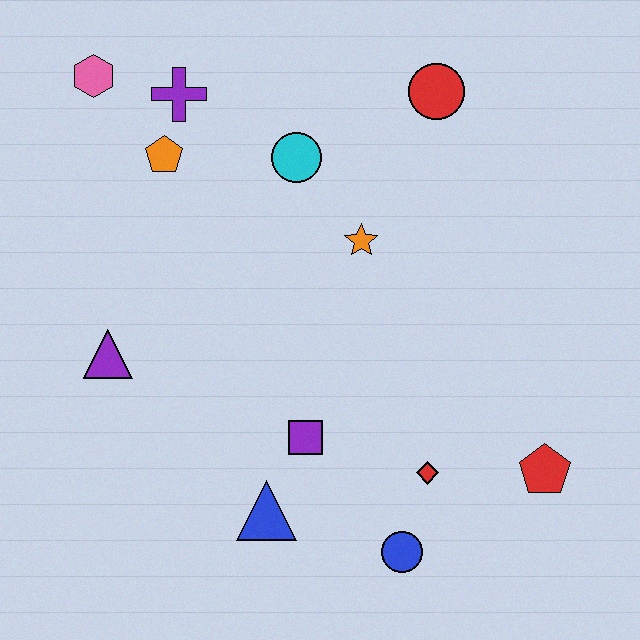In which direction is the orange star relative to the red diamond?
The orange star is above the red diamond.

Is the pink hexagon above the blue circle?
Yes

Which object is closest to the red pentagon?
The red diamond is closest to the red pentagon.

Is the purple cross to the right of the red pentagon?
No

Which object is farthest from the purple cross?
The red pentagon is farthest from the purple cross.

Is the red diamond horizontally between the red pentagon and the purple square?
Yes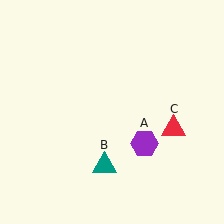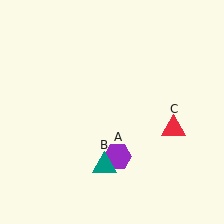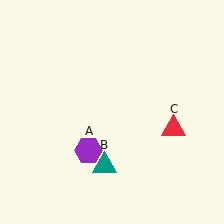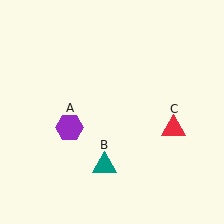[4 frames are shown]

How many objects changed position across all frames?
1 object changed position: purple hexagon (object A).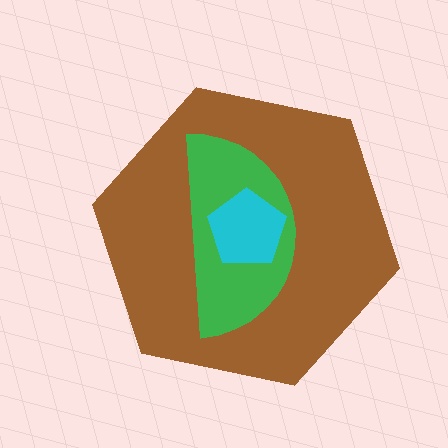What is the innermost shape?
The cyan pentagon.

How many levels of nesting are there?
3.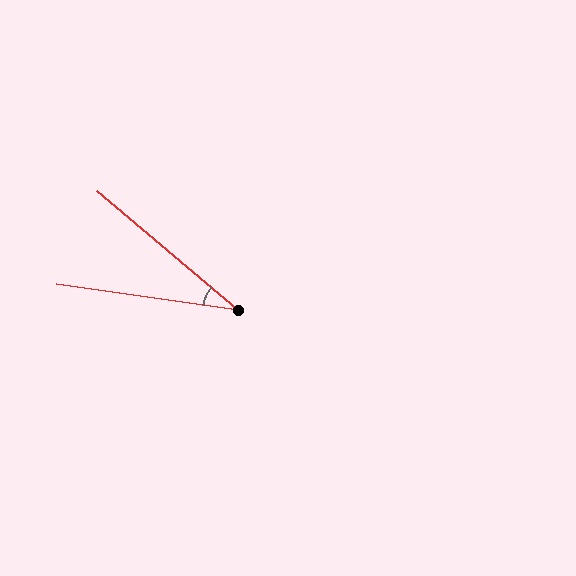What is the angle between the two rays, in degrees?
Approximately 32 degrees.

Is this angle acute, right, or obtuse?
It is acute.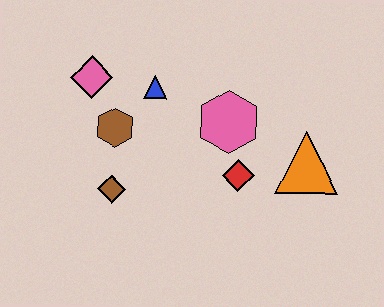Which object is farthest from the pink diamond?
The orange triangle is farthest from the pink diamond.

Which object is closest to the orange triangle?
The red diamond is closest to the orange triangle.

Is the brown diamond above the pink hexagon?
No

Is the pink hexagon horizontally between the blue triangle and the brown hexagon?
No